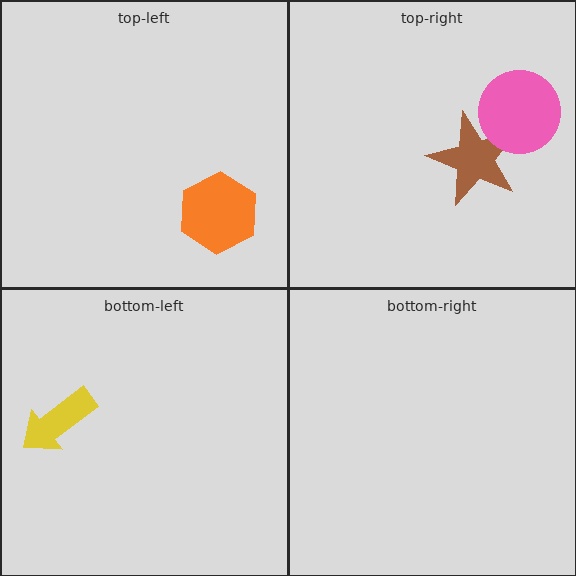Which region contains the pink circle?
The top-right region.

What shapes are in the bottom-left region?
The yellow arrow.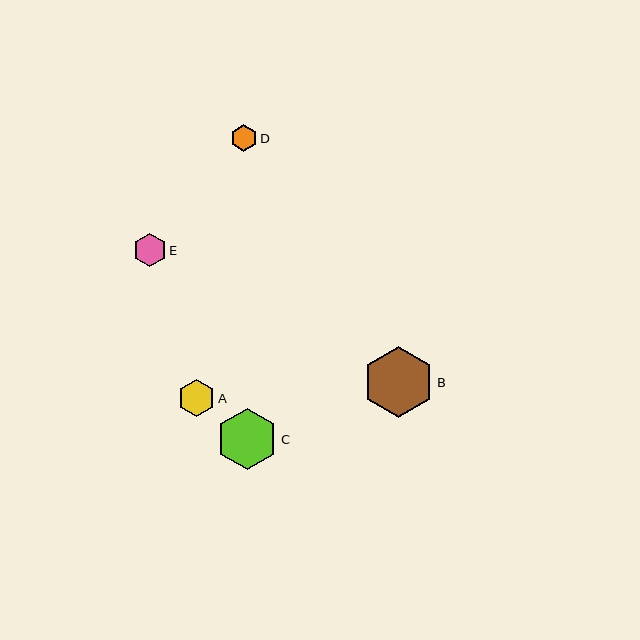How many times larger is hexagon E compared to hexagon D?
Hexagon E is approximately 1.3 times the size of hexagon D.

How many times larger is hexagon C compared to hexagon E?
Hexagon C is approximately 1.8 times the size of hexagon E.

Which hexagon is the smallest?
Hexagon D is the smallest with a size of approximately 26 pixels.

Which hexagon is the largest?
Hexagon B is the largest with a size of approximately 71 pixels.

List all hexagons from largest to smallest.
From largest to smallest: B, C, A, E, D.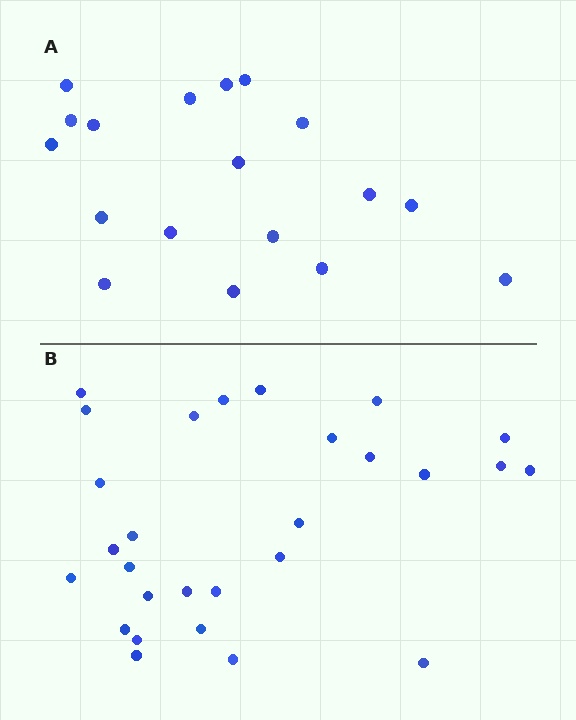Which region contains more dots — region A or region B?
Region B (the bottom region) has more dots.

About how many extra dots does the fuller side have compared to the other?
Region B has roughly 10 or so more dots than region A.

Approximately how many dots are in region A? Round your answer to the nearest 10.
About 20 dots. (The exact count is 18, which rounds to 20.)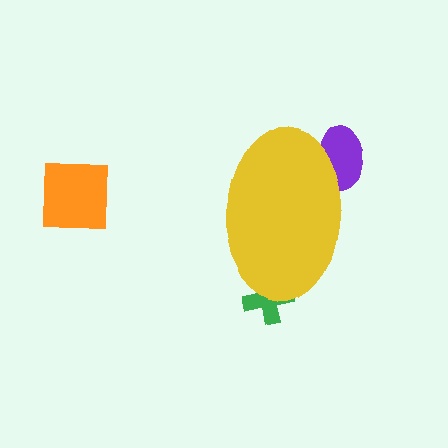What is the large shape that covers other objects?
A yellow ellipse.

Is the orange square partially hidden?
No, the orange square is fully visible.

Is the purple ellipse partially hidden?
Yes, the purple ellipse is partially hidden behind the yellow ellipse.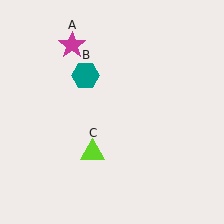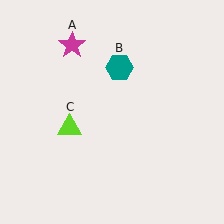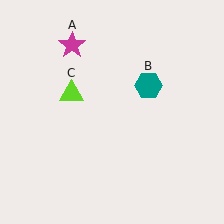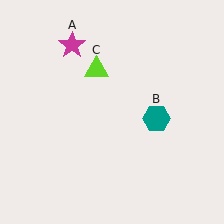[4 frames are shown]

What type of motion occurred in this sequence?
The teal hexagon (object B), lime triangle (object C) rotated clockwise around the center of the scene.